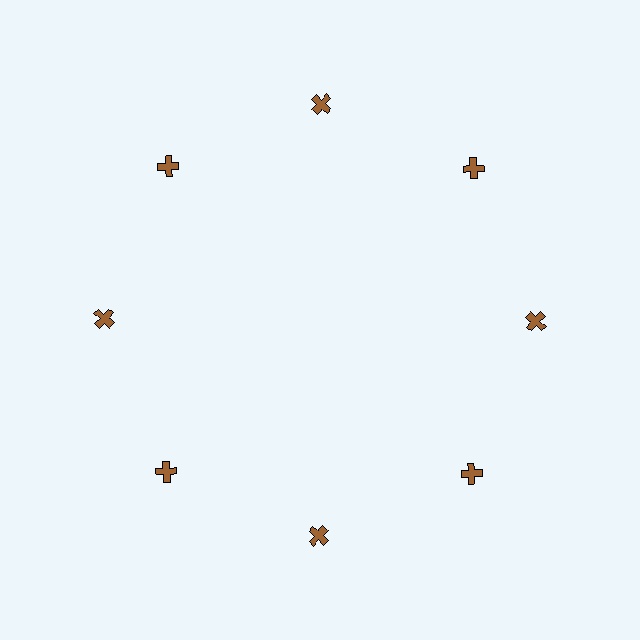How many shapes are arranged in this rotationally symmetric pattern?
There are 8 shapes, arranged in 8 groups of 1.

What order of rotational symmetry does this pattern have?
This pattern has 8-fold rotational symmetry.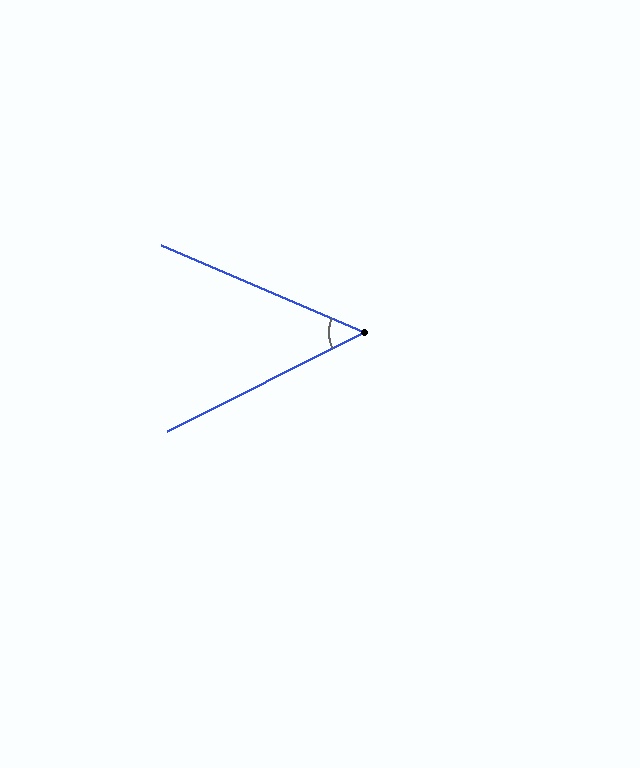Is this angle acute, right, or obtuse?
It is acute.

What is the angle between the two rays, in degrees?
Approximately 50 degrees.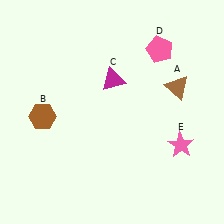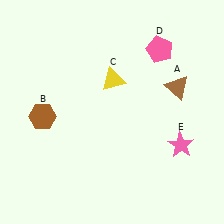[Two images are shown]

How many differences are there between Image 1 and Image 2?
There is 1 difference between the two images.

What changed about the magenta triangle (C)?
In Image 1, C is magenta. In Image 2, it changed to yellow.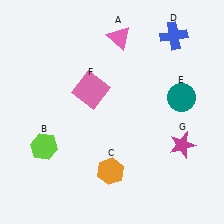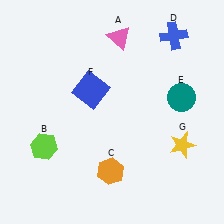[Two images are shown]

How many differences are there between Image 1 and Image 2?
There are 2 differences between the two images.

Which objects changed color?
F changed from pink to blue. G changed from magenta to yellow.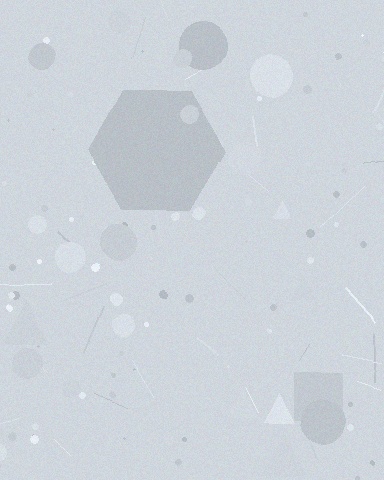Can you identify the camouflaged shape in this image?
The camouflaged shape is a hexagon.